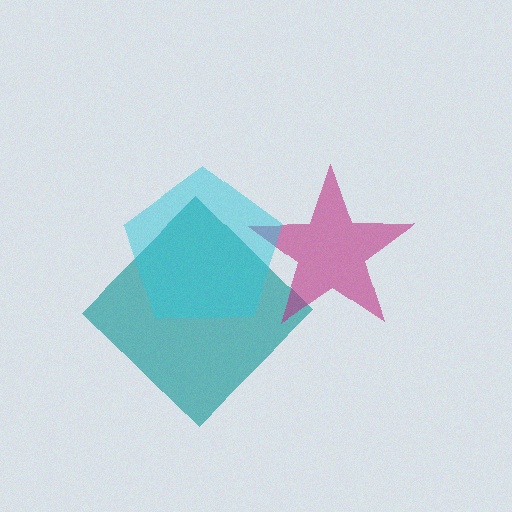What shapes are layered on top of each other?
The layered shapes are: a teal diamond, a magenta star, a cyan pentagon.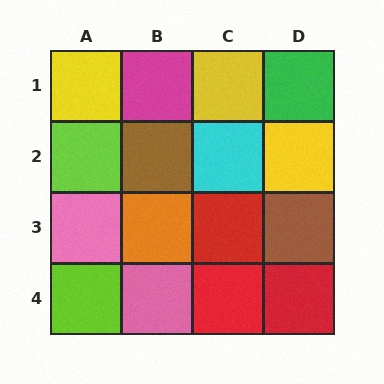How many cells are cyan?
1 cell is cyan.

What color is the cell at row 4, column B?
Pink.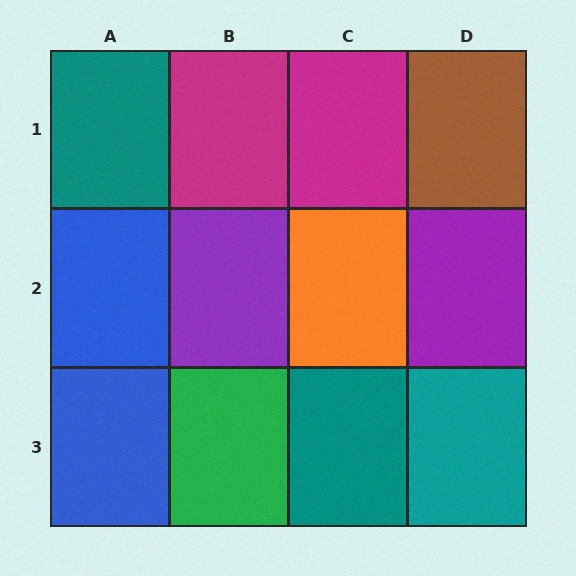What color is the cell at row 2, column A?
Blue.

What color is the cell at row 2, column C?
Orange.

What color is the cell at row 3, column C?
Teal.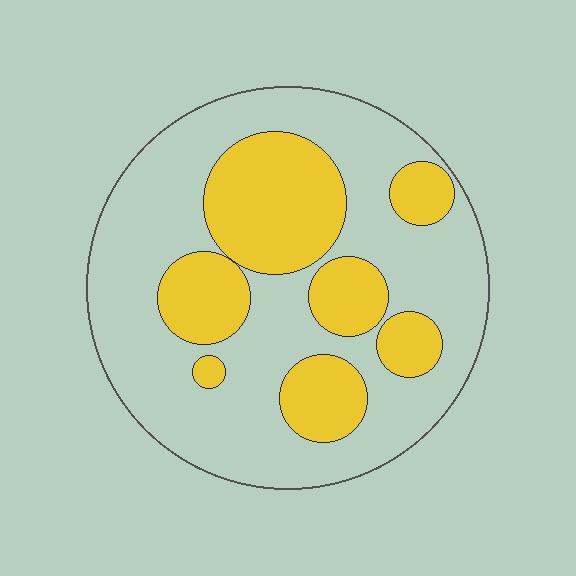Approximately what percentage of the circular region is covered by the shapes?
Approximately 35%.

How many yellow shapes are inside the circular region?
7.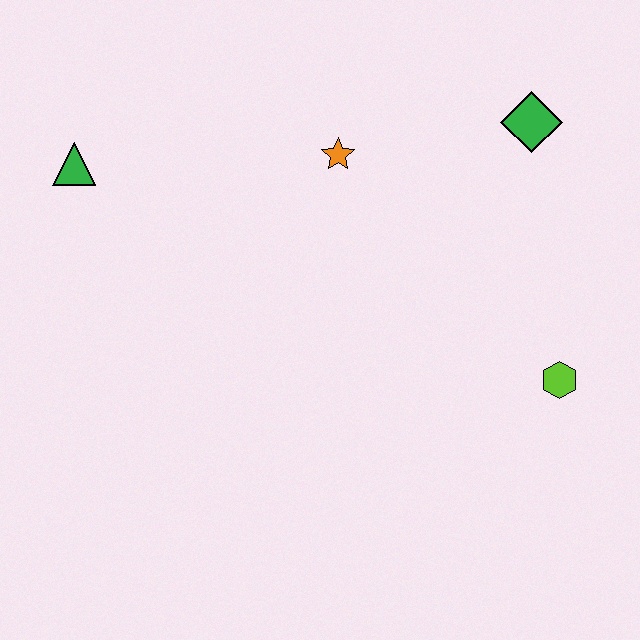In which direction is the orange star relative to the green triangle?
The orange star is to the right of the green triangle.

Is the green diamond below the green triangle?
No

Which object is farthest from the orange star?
The lime hexagon is farthest from the orange star.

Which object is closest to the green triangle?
The orange star is closest to the green triangle.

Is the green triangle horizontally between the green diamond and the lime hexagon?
No